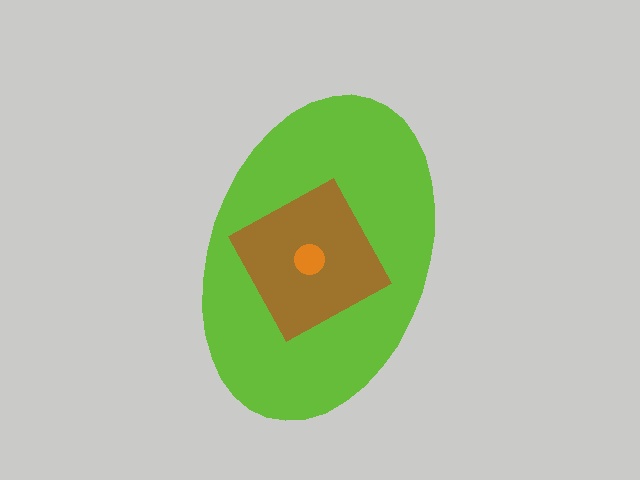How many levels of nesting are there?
3.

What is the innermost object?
The orange circle.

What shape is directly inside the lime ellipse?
The brown square.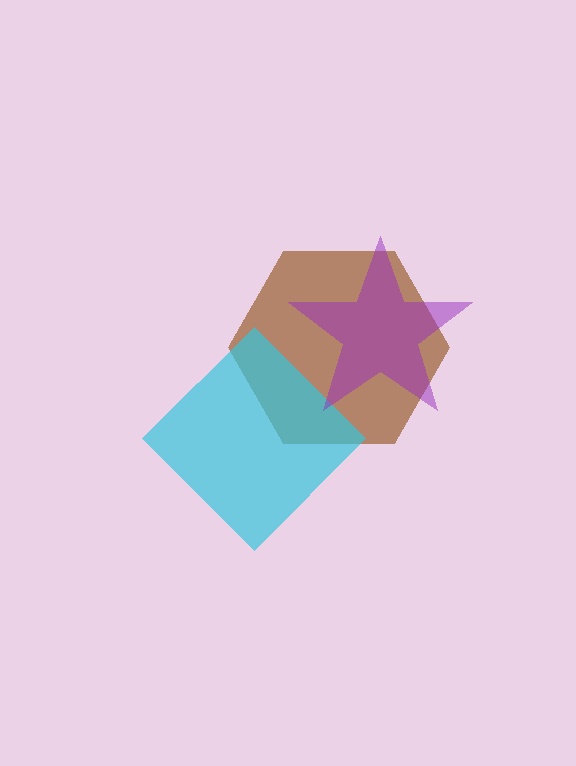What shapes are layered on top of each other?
The layered shapes are: a brown hexagon, a cyan diamond, a purple star.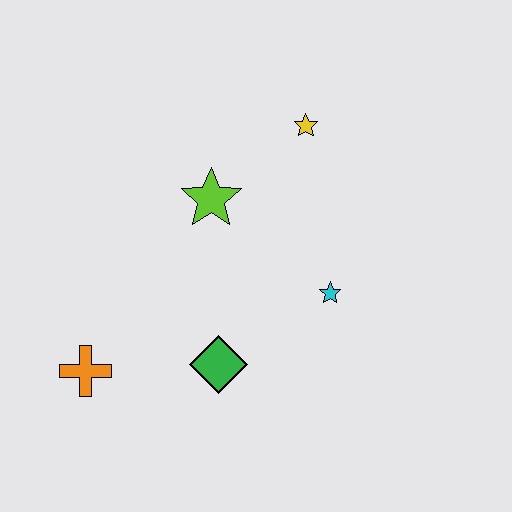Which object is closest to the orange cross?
The green diamond is closest to the orange cross.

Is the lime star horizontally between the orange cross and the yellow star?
Yes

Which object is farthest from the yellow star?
The orange cross is farthest from the yellow star.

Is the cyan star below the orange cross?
No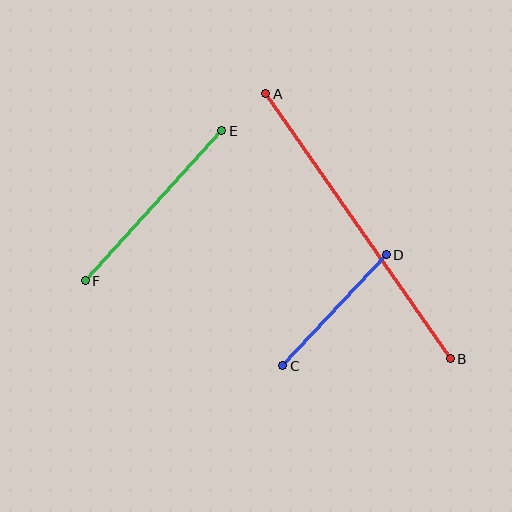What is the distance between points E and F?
The distance is approximately 203 pixels.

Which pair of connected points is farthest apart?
Points A and B are farthest apart.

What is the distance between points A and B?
The distance is approximately 323 pixels.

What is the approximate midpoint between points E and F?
The midpoint is at approximately (153, 206) pixels.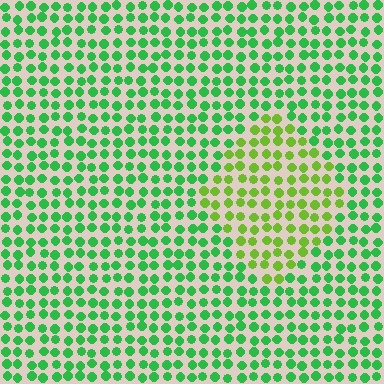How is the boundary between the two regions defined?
The boundary is defined purely by a slight shift in hue (about 39 degrees). Spacing, size, and orientation are identical on both sides.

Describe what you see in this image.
The image is filled with small green elements in a uniform arrangement. A diamond-shaped region is visible where the elements are tinted to a slightly different hue, forming a subtle color boundary.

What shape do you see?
I see a diamond.